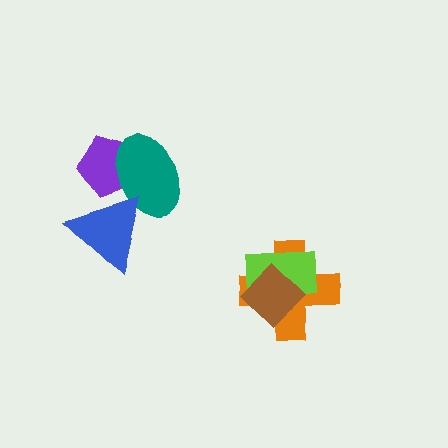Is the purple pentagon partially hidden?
Yes, it is partially covered by another shape.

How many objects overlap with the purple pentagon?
2 objects overlap with the purple pentagon.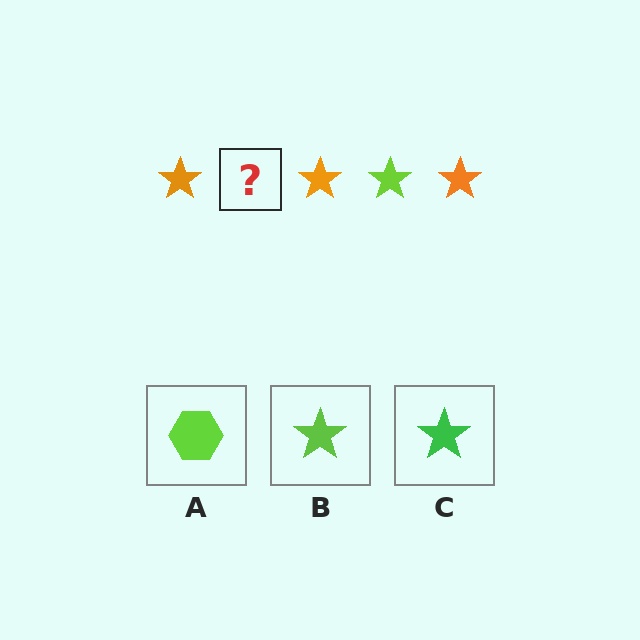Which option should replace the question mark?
Option B.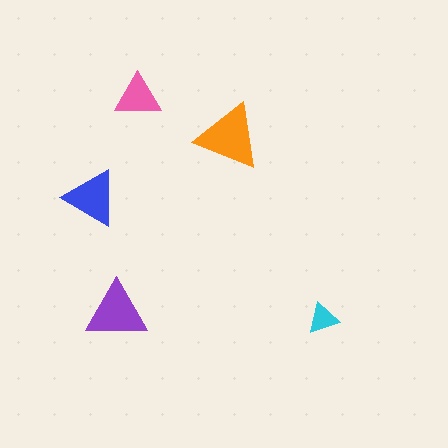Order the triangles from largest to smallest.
the orange one, the purple one, the blue one, the pink one, the cyan one.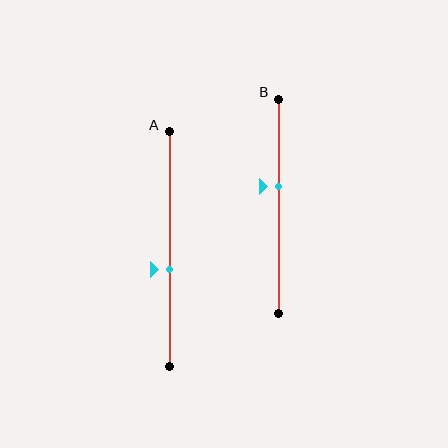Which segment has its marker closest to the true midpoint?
Segment A has its marker closest to the true midpoint.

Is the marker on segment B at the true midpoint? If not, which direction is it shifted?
No, the marker on segment B is shifted upward by about 9% of the segment length.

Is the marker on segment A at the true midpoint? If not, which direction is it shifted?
No, the marker on segment A is shifted downward by about 9% of the segment length.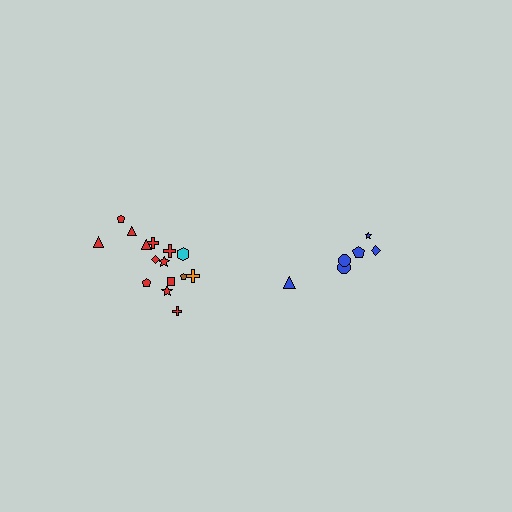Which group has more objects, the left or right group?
The left group.